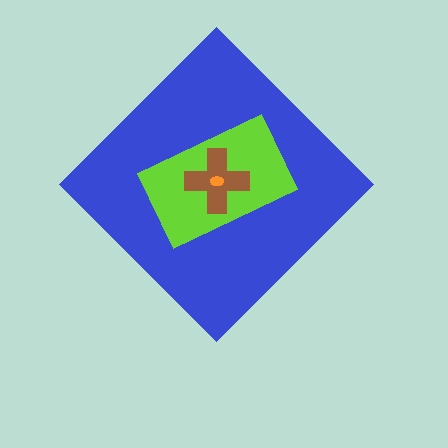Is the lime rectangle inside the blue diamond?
Yes.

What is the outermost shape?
The blue diamond.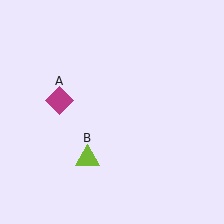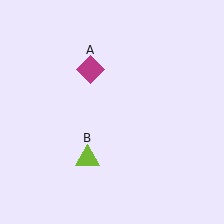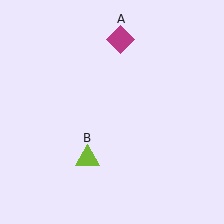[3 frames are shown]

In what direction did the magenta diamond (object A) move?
The magenta diamond (object A) moved up and to the right.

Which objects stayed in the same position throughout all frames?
Lime triangle (object B) remained stationary.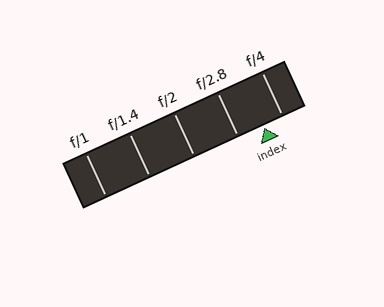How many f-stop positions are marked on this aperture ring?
There are 5 f-stop positions marked.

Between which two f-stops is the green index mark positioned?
The index mark is between f/2.8 and f/4.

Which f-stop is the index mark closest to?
The index mark is closest to f/4.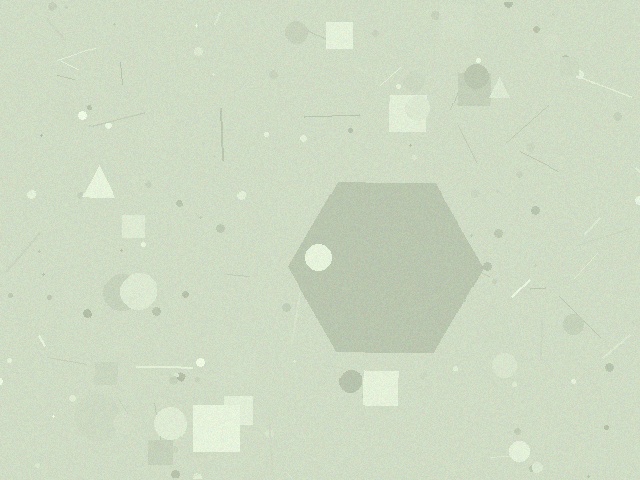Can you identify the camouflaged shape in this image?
The camouflaged shape is a hexagon.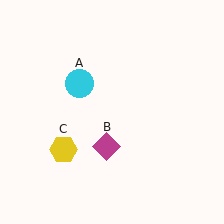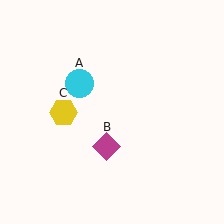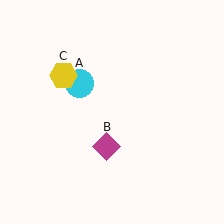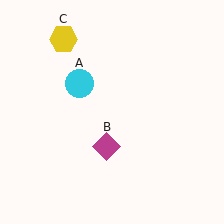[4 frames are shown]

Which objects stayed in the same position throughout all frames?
Cyan circle (object A) and magenta diamond (object B) remained stationary.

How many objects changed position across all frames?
1 object changed position: yellow hexagon (object C).